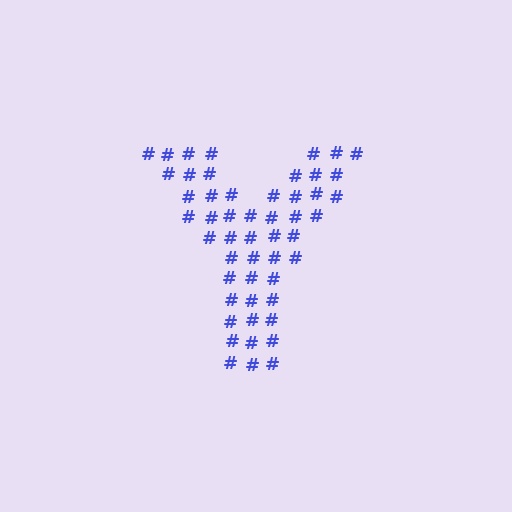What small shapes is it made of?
It is made of small hash symbols.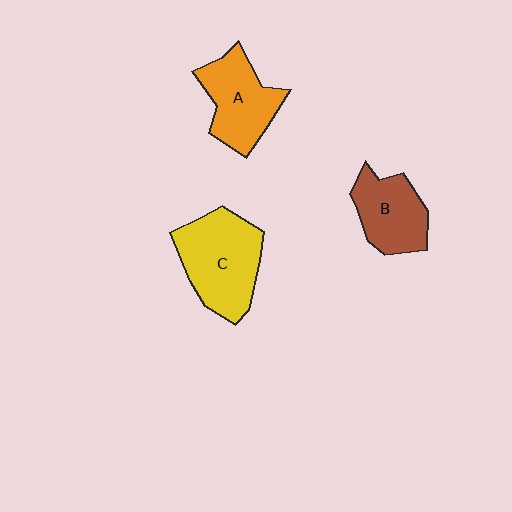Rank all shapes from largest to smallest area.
From largest to smallest: C (yellow), A (orange), B (brown).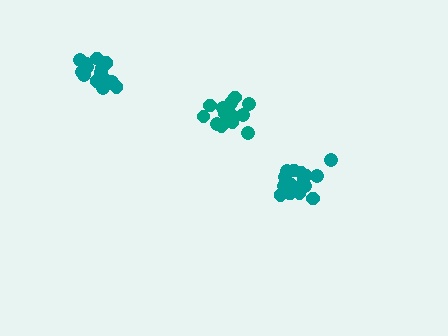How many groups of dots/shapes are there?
There are 3 groups.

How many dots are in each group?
Group 1: 16 dots, Group 2: 14 dots, Group 3: 15 dots (45 total).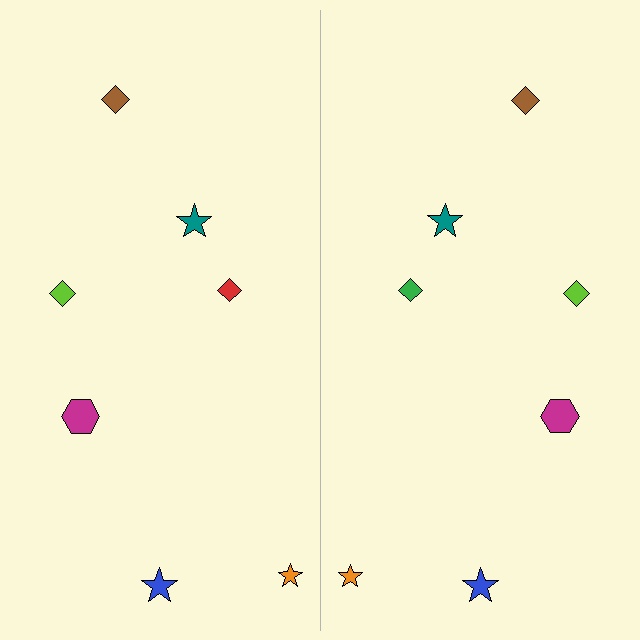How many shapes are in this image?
There are 14 shapes in this image.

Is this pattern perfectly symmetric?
No, the pattern is not perfectly symmetric. The green diamond on the right side breaks the symmetry — its mirror counterpart is red.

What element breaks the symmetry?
The green diamond on the right side breaks the symmetry — its mirror counterpart is red.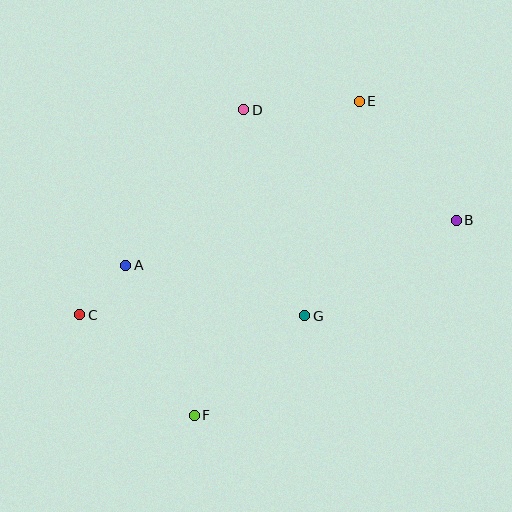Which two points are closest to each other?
Points A and C are closest to each other.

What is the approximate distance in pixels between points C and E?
The distance between C and E is approximately 352 pixels.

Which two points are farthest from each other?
Points B and C are farthest from each other.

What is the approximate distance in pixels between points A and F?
The distance between A and F is approximately 165 pixels.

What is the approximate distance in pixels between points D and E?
The distance between D and E is approximately 116 pixels.